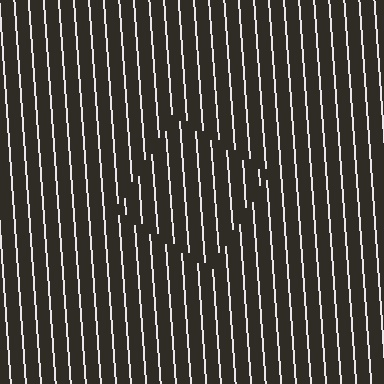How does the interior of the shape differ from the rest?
The interior of the shape contains the same grating, shifted by half a period — the contour is defined by the phase discontinuity where line-ends from the inner and outer gratings abut.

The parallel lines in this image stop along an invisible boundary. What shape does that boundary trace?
An illusory square. The interior of the shape contains the same grating, shifted by half a period — the contour is defined by the phase discontinuity where line-ends from the inner and outer gratings abut.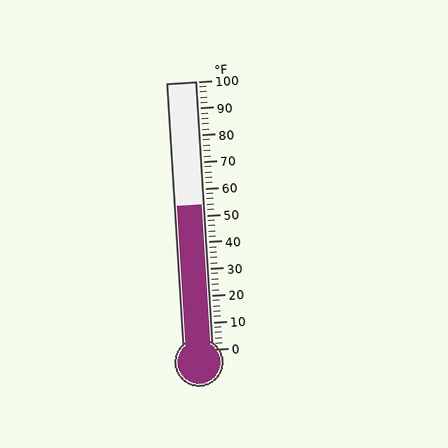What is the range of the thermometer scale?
The thermometer scale ranges from 0°F to 100°F.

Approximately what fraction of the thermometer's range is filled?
The thermometer is filled to approximately 55% of its range.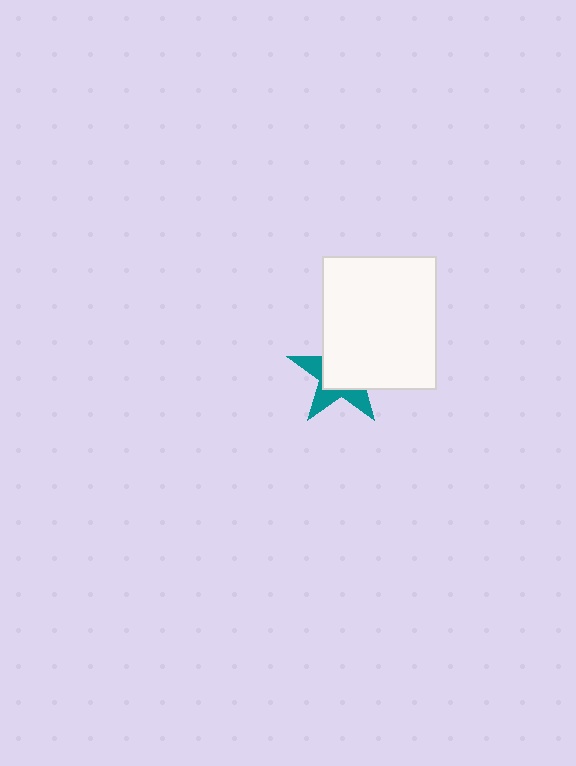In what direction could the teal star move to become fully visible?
The teal star could move toward the lower-left. That would shift it out from behind the white rectangle entirely.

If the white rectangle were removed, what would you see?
You would see the complete teal star.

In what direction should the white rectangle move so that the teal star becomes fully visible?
The white rectangle should move toward the upper-right. That is the shortest direction to clear the overlap and leave the teal star fully visible.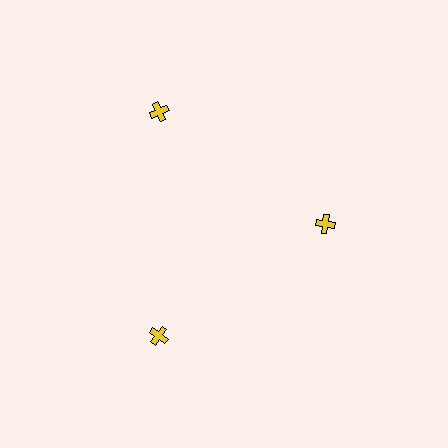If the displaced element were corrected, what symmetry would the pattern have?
It would have 3-fold rotational symmetry — the pattern would map onto itself every 120 degrees.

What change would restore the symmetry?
The symmetry would be restored by moving it outward, back onto the ring so that all 3 crosses sit at equal angles and equal distance from the center.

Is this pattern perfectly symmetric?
No. The 3 yellow crosses are arranged in a ring, but one element near the 3 o'clock position is pulled inward toward the center, breaking the 3-fold rotational symmetry.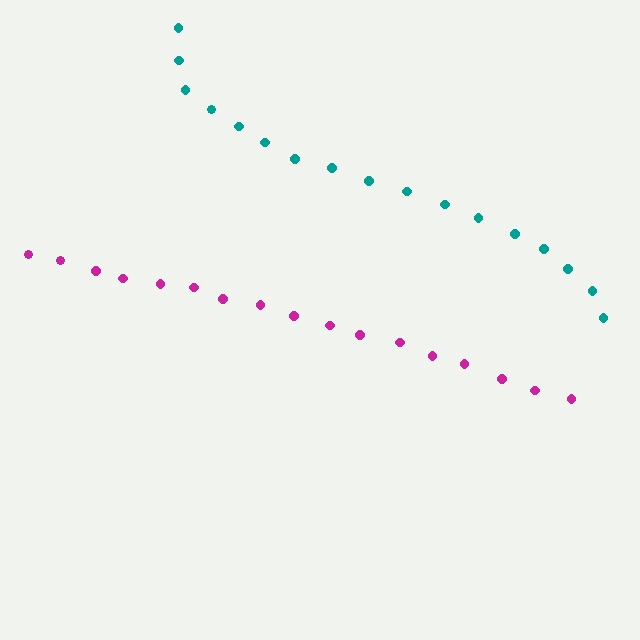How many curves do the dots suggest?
There are 2 distinct paths.